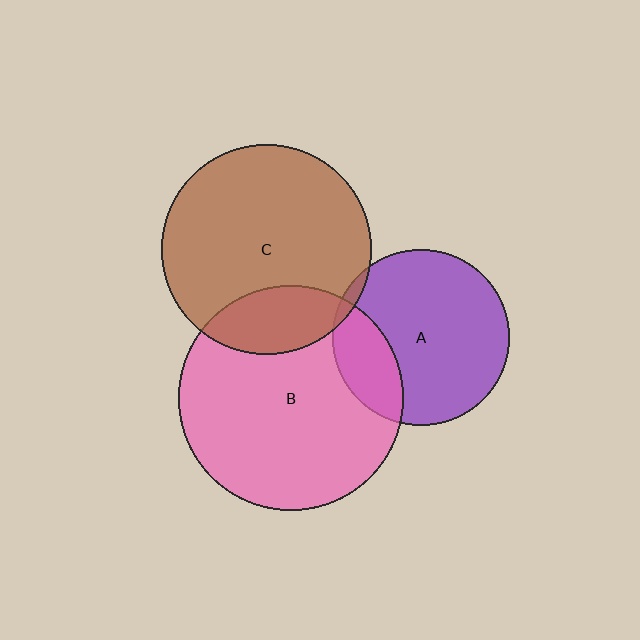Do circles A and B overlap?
Yes.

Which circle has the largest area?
Circle B (pink).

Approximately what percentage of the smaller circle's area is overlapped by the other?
Approximately 20%.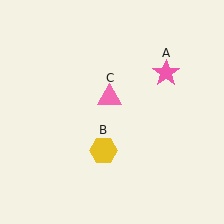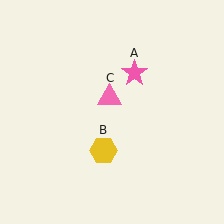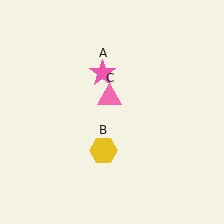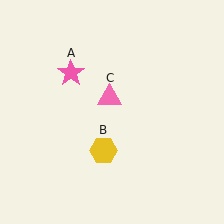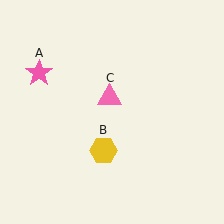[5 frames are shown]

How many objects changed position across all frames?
1 object changed position: pink star (object A).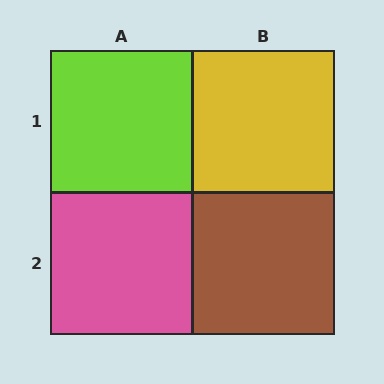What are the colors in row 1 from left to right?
Lime, yellow.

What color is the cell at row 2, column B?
Brown.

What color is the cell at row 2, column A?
Pink.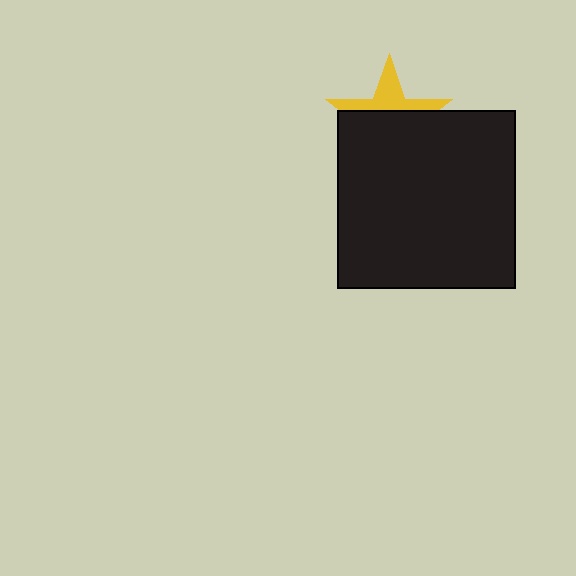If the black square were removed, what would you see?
You would see the complete yellow star.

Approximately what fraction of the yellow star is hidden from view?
Roughly 64% of the yellow star is hidden behind the black square.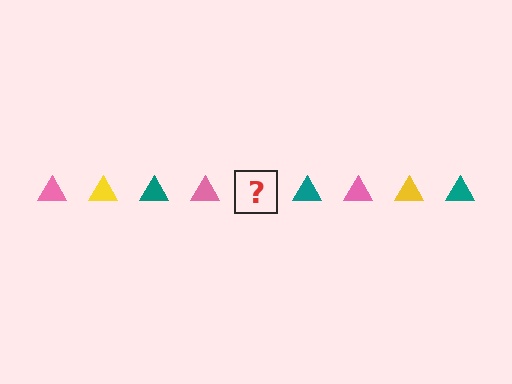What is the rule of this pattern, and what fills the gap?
The rule is that the pattern cycles through pink, yellow, teal triangles. The gap should be filled with a yellow triangle.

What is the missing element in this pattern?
The missing element is a yellow triangle.